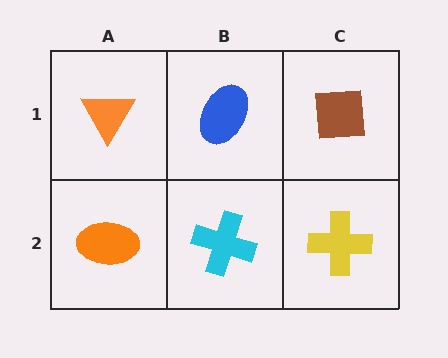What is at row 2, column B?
A cyan cross.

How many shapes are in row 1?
3 shapes.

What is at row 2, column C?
A yellow cross.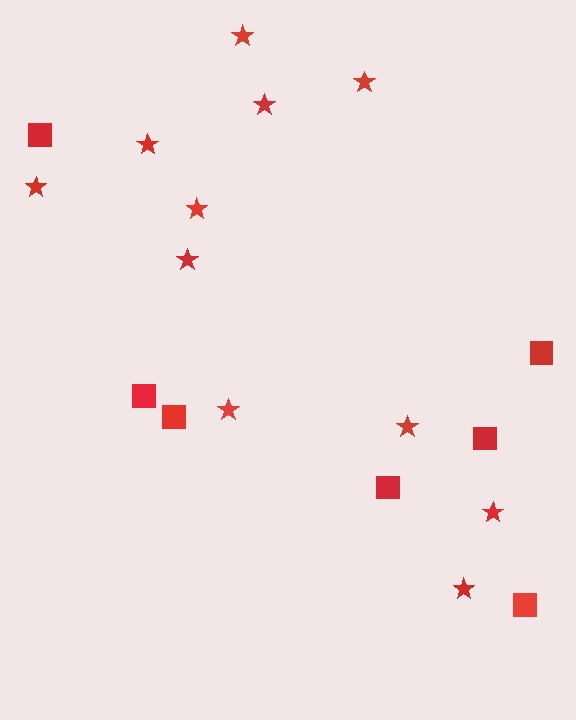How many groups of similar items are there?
There are 2 groups: one group of squares (7) and one group of stars (11).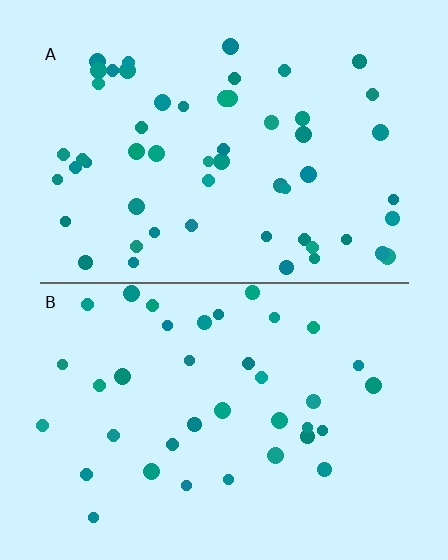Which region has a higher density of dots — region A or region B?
A (the top).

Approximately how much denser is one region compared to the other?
Approximately 1.5× — region A over region B.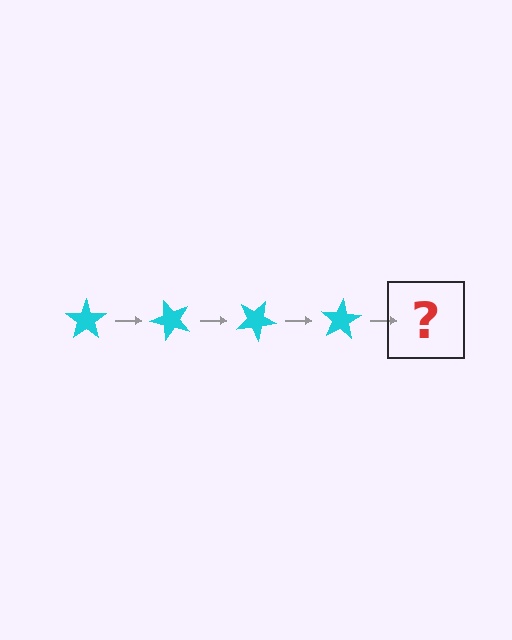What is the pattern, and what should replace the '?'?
The pattern is that the star rotates 50 degrees each step. The '?' should be a cyan star rotated 200 degrees.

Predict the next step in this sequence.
The next step is a cyan star rotated 200 degrees.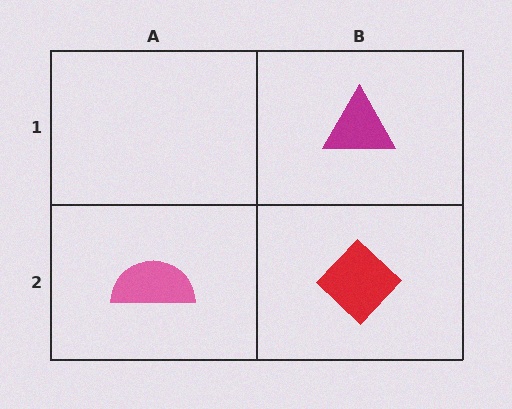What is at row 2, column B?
A red diamond.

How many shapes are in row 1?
1 shape.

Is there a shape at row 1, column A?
No, that cell is empty.